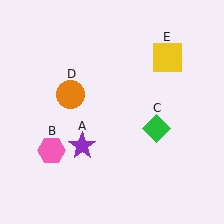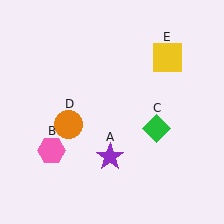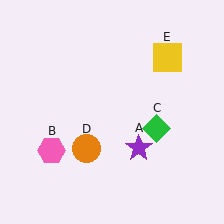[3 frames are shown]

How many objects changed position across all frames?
2 objects changed position: purple star (object A), orange circle (object D).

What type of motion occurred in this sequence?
The purple star (object A), orange circle (object D) rotated counterclockwise around the center of the scene.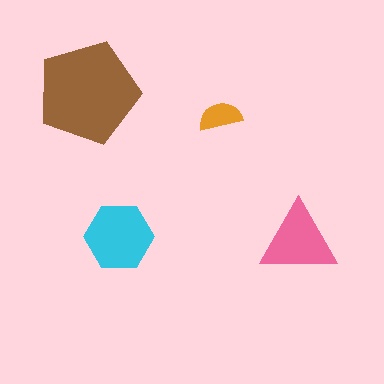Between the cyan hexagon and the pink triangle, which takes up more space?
The cyan hexagon.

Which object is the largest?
The brown pentagon.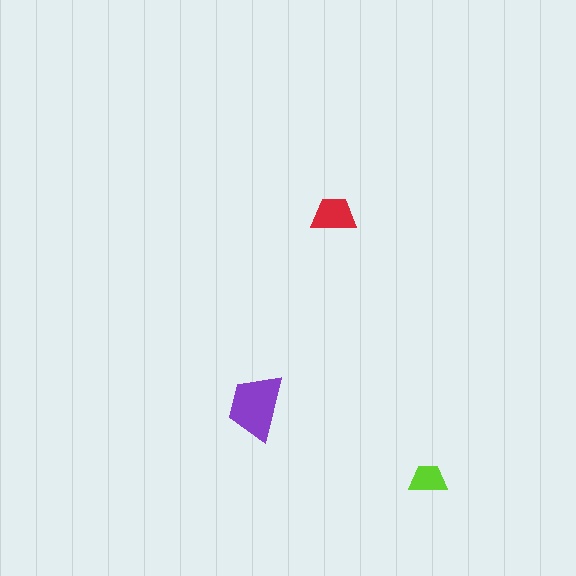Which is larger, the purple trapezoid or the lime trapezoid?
The purple one.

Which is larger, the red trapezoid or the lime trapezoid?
The red one.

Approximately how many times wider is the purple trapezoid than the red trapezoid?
About 1.5 times wider.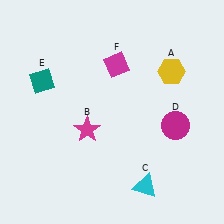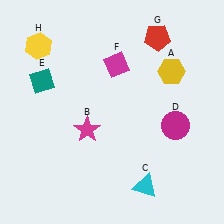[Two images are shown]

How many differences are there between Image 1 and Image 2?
There are 2 differences between the two images.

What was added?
A red pentagon (G), a yellow hexagon (H) were added in Image 2.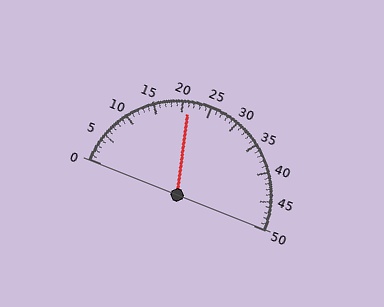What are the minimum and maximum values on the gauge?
The gauge ranges from 0 to 50.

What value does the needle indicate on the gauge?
The needle indicates approximately 21.